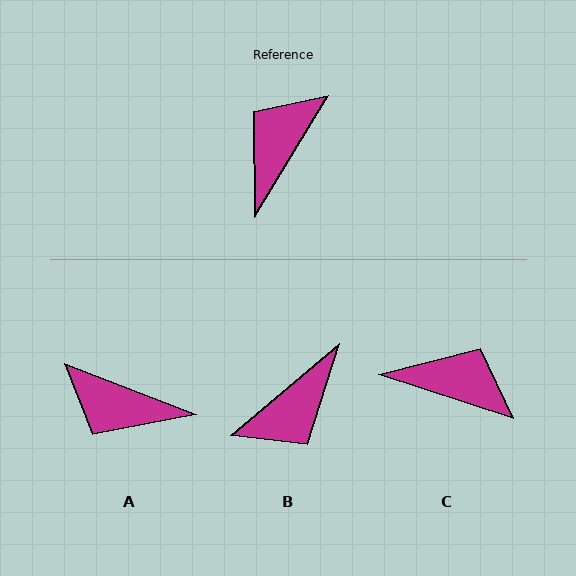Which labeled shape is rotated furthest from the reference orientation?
B, about 162 degrees away.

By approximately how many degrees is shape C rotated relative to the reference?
Approximately 77 degrees clockwise.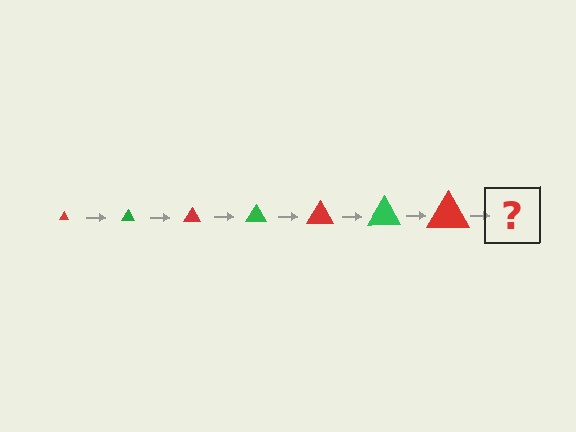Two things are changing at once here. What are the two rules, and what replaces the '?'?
The two rules are that the triangle grows larger each step and the color cycles through red and green. The '?' should be a green triangle, larger than the previous one.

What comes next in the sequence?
The next element should be a green triangle, larger than the previous one.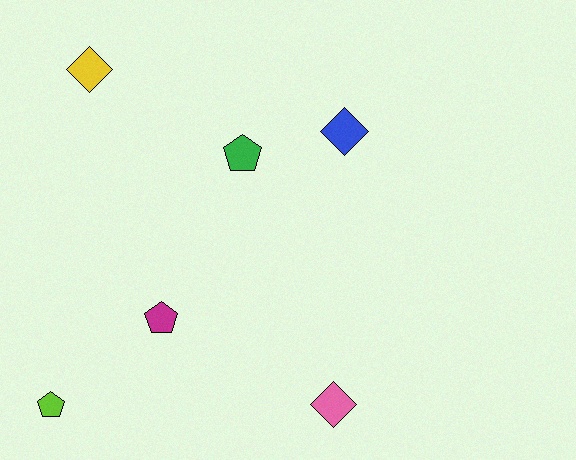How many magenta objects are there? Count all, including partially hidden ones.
There is 1 magenta object.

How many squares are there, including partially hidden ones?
There are no squares.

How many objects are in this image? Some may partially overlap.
There are 6 objects.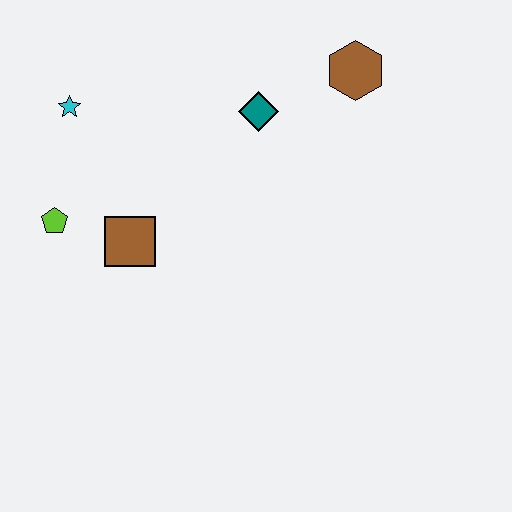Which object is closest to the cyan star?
The lime pentagon is closest to the cyan star.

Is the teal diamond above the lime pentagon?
Yes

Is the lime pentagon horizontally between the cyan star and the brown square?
No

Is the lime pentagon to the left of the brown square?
Yes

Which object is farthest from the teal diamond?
The lime pentagon is farthest from the teal diamond.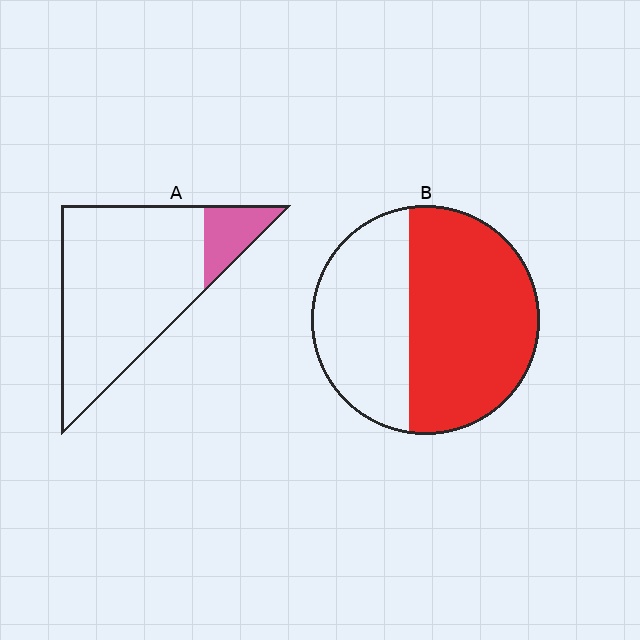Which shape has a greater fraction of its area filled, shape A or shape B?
Shape B.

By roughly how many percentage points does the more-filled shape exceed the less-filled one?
By roughly 45 percentage points (B over A).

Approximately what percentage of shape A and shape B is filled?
A is approximately 15% and B is approximately 60%.